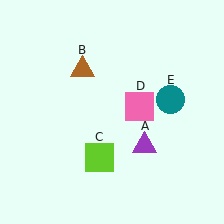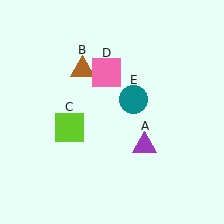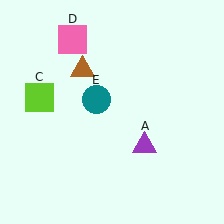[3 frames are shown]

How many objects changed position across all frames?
3 objects changed position: lime square (object C), pink square (object D), teal circle (object E).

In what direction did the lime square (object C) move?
The lime square (object C) moved up and to the left.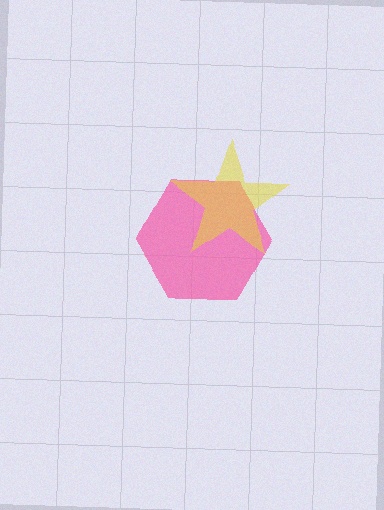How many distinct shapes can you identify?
There are 2 distinct shapes: a pink hexagon, a yellow star.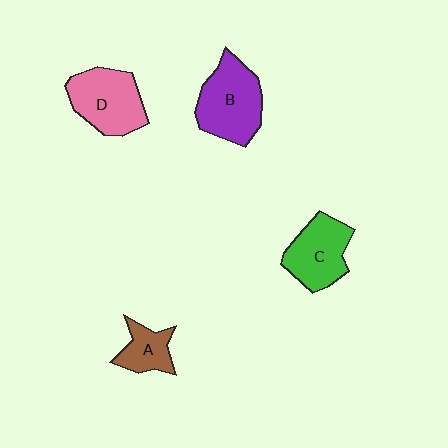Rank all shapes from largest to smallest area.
From largest to smallest: B (purple), D (pink), C (green), A (brown).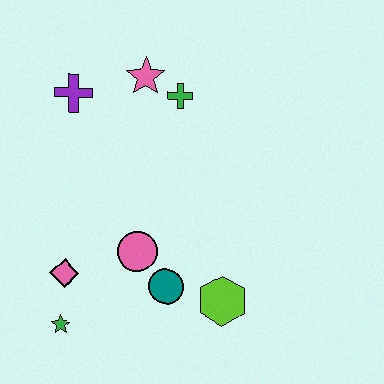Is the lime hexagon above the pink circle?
No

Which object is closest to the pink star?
The green cross is closest to the pink star.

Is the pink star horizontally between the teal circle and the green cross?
No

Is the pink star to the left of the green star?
No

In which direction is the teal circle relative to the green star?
The teal circle is to the right of the green star.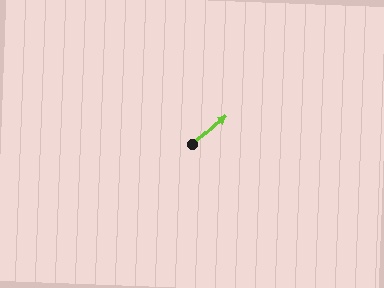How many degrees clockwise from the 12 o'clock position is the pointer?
Approximately 49 degrees.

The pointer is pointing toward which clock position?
Roughly 2 o'clock.